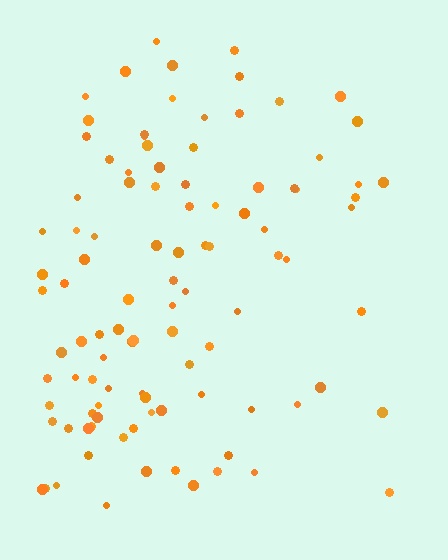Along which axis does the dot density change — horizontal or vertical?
Horizontal.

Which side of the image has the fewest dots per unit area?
The right.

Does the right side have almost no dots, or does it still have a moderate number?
Still a moderate number, just noticeably fewer than the left.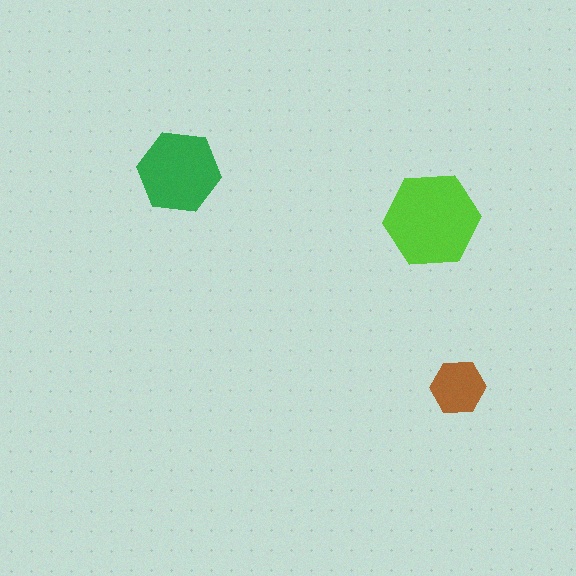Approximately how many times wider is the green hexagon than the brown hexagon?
About 1.5 times wider.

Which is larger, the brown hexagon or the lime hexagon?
The lime one.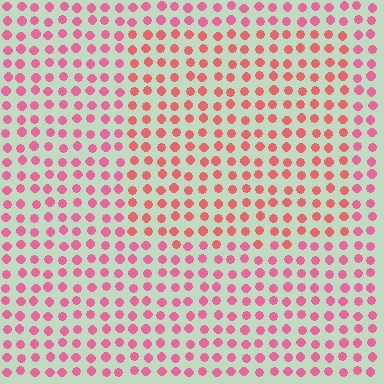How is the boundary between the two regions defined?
The boundary is defined purely by a slight shift in hue (about 24 degrees). Spacing, size, and orientation are identical on both sides.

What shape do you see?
I see a rectangle.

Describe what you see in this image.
The image is filled with small pink elements in a uniform arrangement. A rectangle-shaped region is visible where the elements are tinted to a slightly different hue, forming a subtle color boundary.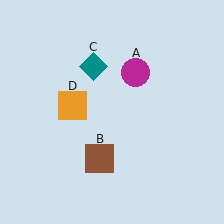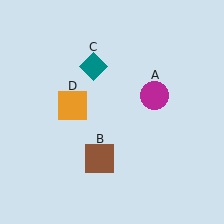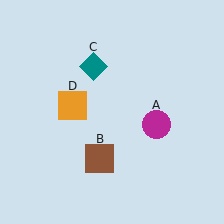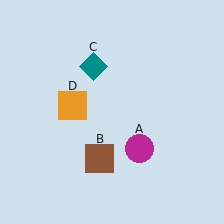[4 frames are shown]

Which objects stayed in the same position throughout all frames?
Brown square (object B) and teal diamond (object C) and orange square (object D) remained stationary.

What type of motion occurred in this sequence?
The magenta circle (object A) rotated clockwise around the center of the scene.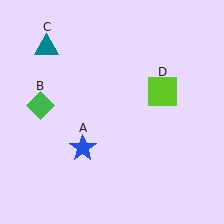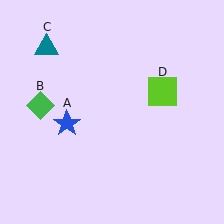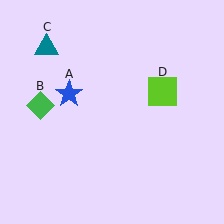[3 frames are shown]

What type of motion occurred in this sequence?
The blue star (object A) rotated clockwise around the center of the scene.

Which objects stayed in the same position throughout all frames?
Green diamond (object B) and teal triangle (object C) and lime square (object D) remained stationary.